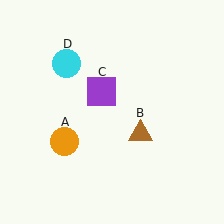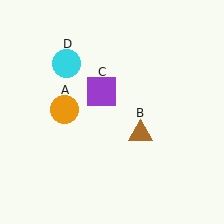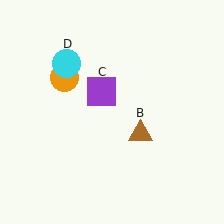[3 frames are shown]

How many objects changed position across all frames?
1 object changed position: orange circle (object A).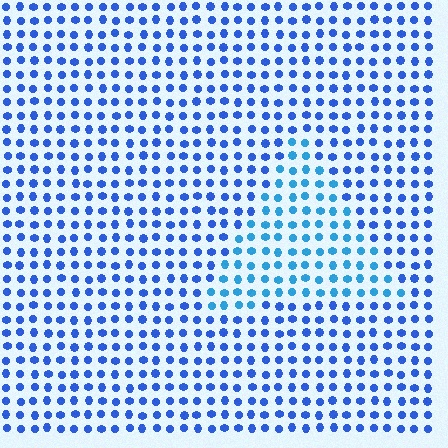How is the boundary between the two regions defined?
The boundary is defined purely by a slight shift in hue (about 24 degrees). Spacing, size, and orientation are identical on both sides.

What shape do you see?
I see a triangle.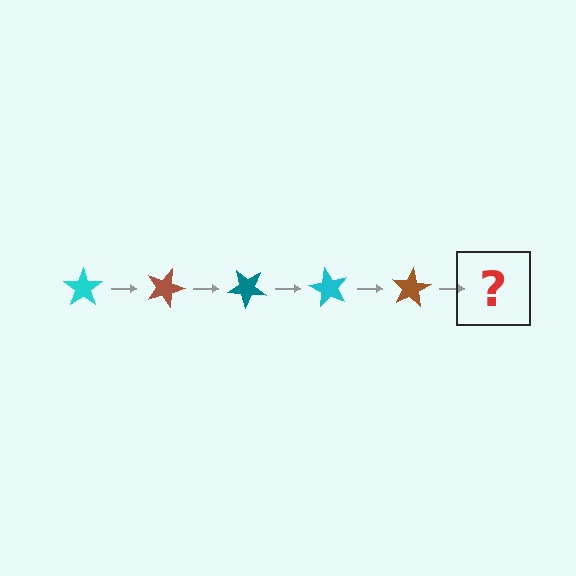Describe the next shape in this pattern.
It should be a teal star, rotated 100 degrees from the start.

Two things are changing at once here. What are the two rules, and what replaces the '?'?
The two rules are that it rotates 20 degrees each step and the color cycles through cyan, brown, and teal. The '?' should be a teal star, rotated 100 degrees from the start.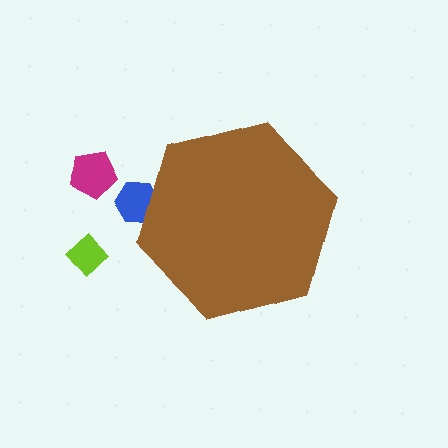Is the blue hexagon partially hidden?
Yes, the blue hexagon is partially hidden behind the brown hexagon.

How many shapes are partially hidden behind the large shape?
1 shape is partially hidden.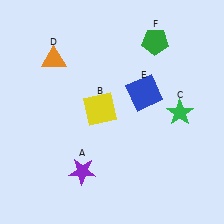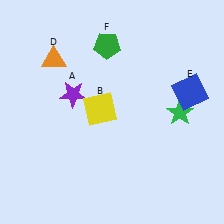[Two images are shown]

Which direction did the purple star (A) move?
The purple star (A) moved up.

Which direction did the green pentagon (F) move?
The green pentagon (F) moved left.